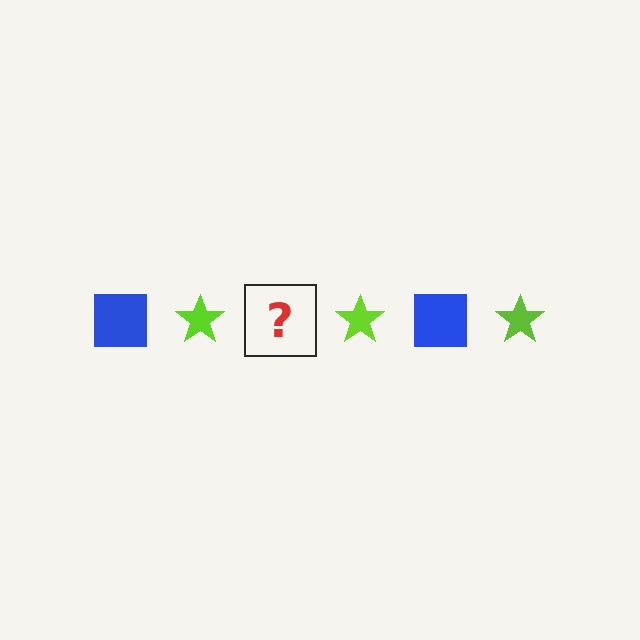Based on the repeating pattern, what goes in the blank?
The blank should be a blue square.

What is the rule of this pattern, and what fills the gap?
The rule is that the pattern alternates between blue square and lime star. The gap should be filled with a blue square.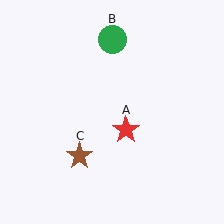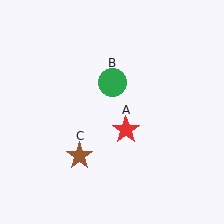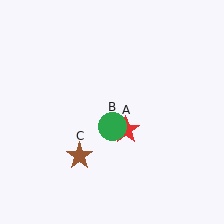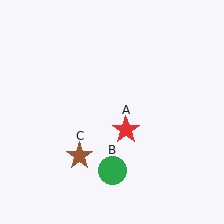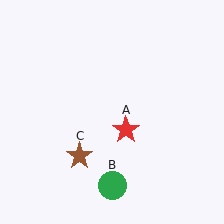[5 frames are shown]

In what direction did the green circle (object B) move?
The green circle (object B) moved down.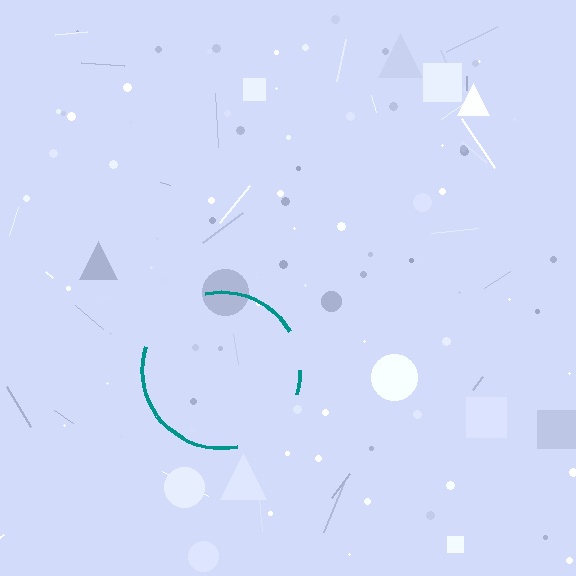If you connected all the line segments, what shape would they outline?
They would outline a circle.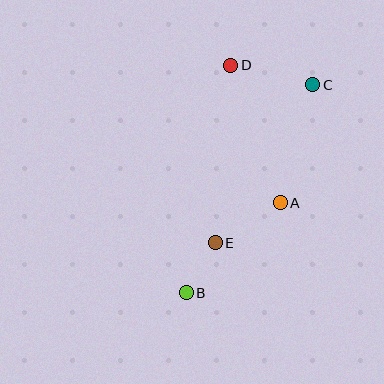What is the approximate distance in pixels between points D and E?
The distance between D and E is approximately 178 pixels.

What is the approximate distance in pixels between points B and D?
The distance between B and D is approximately 232 pixels.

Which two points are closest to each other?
Points B and E are closest to each other.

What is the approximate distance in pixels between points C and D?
The distance between C and D is approximately 84 pixels.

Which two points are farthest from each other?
Points B and C are farthest from each other.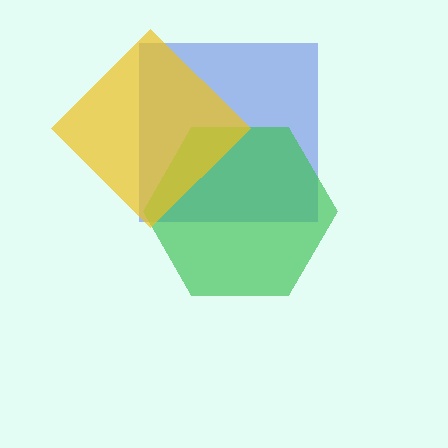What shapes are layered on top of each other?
The layered shapes are: a blue square, a green hexagon, a yellow diamond.